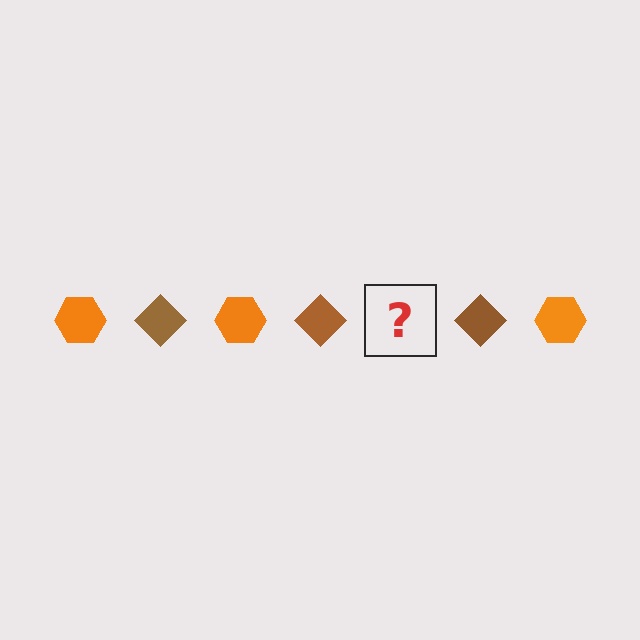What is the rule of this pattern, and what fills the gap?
The rule is that the pattern alternates between orange hexagon and brown diamond. The gap should be filled with an orange hexagon.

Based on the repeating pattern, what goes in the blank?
The blank should be an orange hexagon.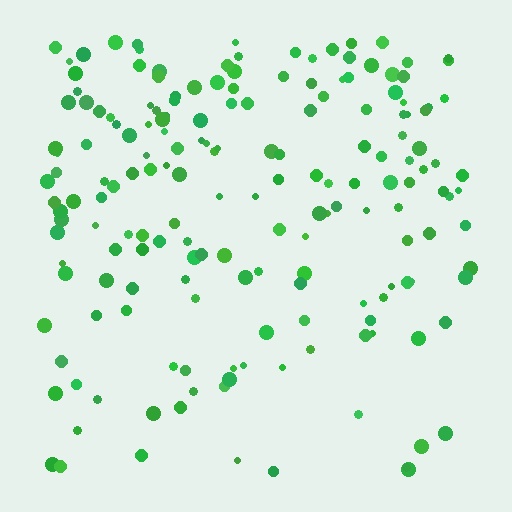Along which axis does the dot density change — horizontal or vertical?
Vertical.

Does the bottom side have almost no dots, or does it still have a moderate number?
Still a moderate number, just noticeably fewer than the top.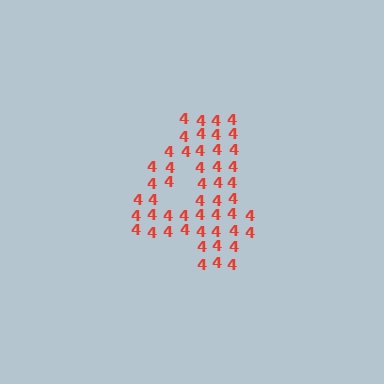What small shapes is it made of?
It is made of small digit 4's.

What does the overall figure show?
The overall figure shows the digit 4.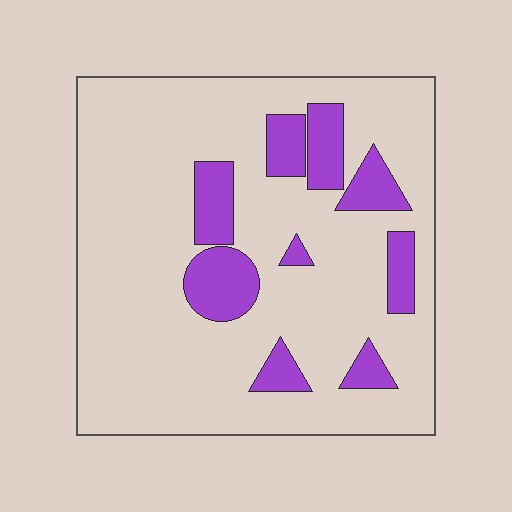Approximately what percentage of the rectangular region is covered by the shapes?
Approximately 20%.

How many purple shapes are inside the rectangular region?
9.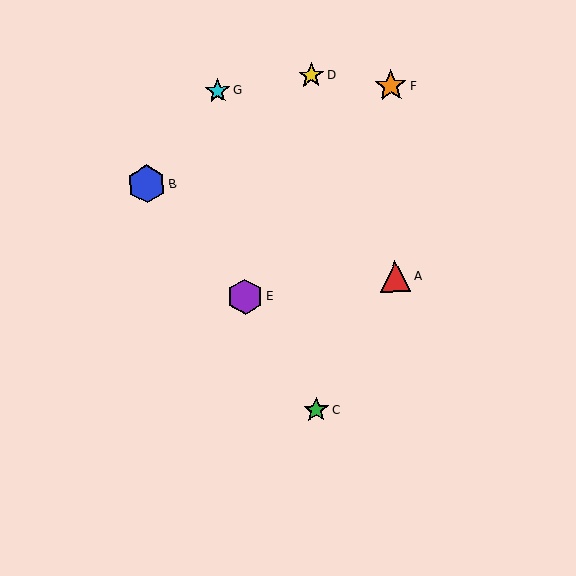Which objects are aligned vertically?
Objects A, F are aligned vertically.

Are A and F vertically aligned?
Yes, both are at x≈395.